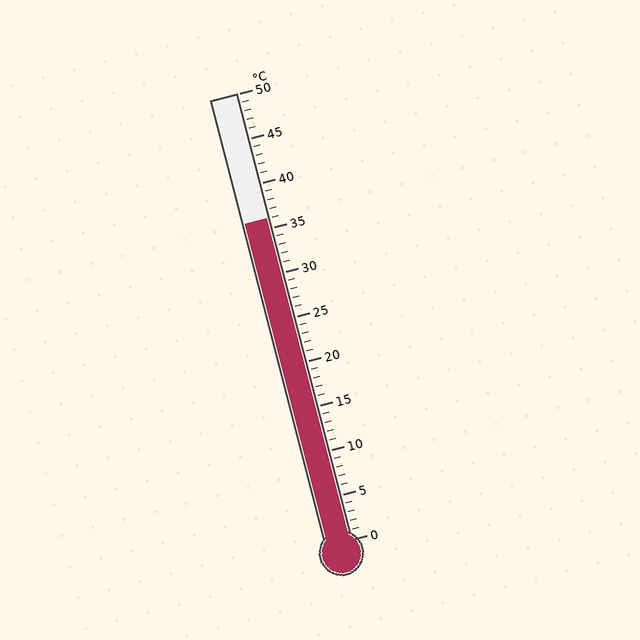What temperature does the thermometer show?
The thermometer shows approximately 36°C.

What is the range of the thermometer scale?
The thermometer scale ranges from 0°C to 50°C.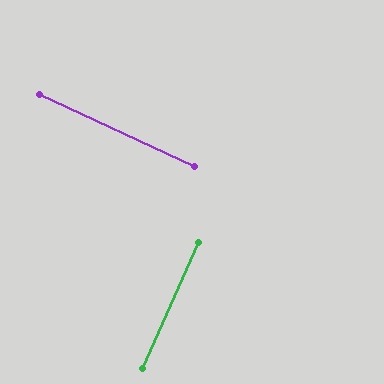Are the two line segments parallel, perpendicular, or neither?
Perpendicular — they meet at approximately 89°.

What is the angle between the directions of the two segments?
Approximately 89 degrees.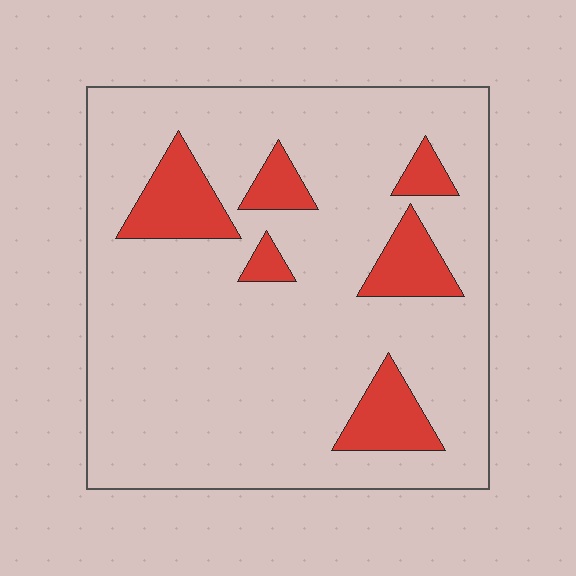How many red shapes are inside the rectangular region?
6.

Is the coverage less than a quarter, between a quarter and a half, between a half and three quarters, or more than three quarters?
Less than a quarter.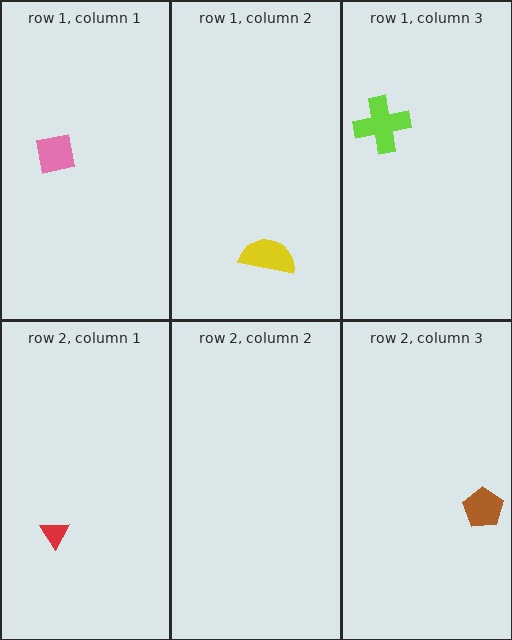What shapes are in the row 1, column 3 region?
The lime cross.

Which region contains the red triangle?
The row 2, column 1 region.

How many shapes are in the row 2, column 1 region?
1.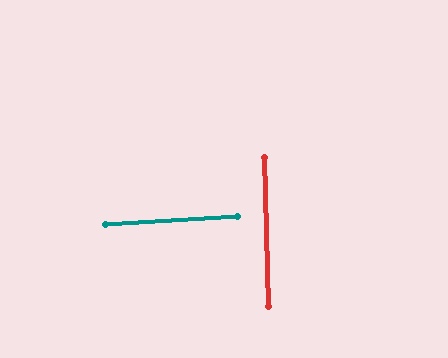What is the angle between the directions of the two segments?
Approximately 88 degrees.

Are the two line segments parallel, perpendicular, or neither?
Perpendicular — they meet at approximately 88°.